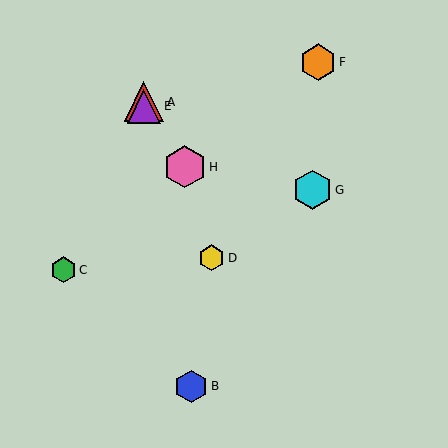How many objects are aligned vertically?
2 objects (A, E) are aligned vertically.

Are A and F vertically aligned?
No, A is at x≈144 and F is at x≈318.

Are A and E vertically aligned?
Yes, both are at x≈144.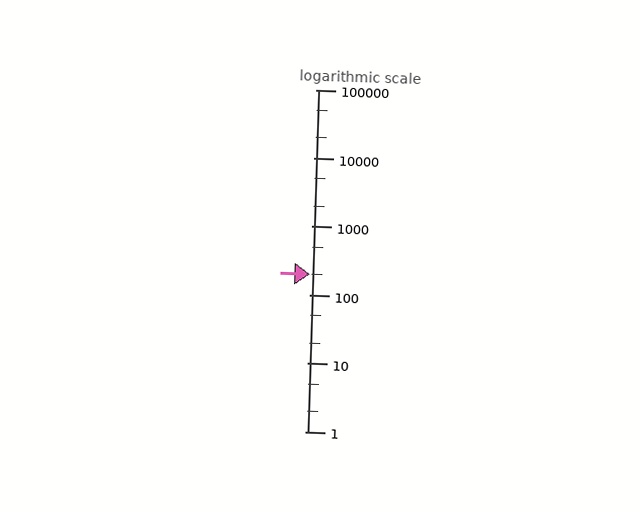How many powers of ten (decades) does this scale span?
The scale spans 5 decades, from 1 to 100000.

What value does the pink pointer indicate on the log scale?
The pointer indicates approximately 200.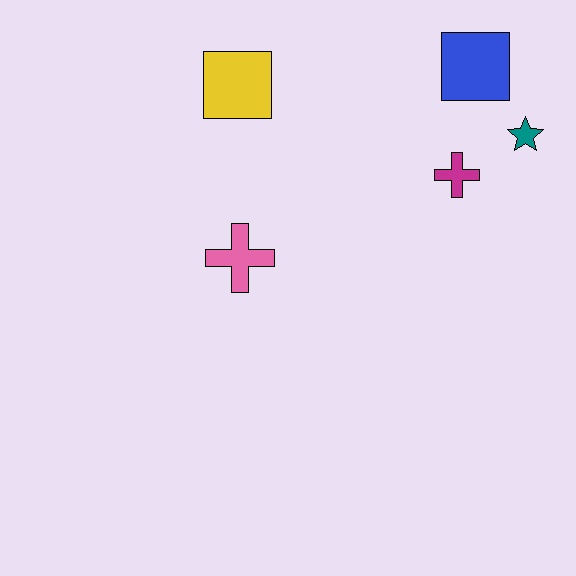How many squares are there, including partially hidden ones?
There are 2 squares.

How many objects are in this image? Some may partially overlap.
There are 5 objects.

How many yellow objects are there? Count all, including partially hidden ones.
There is 1 yellow object.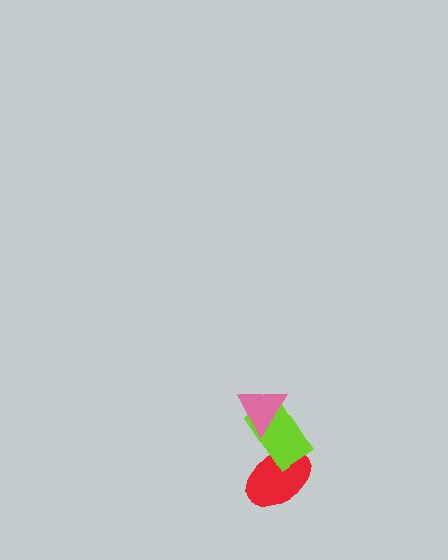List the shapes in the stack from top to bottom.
From top to bottom: the pink triangle, the lime rectangle, the red ellipse.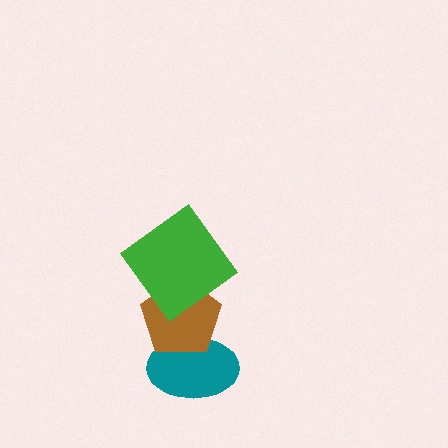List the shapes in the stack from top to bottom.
From top to bottom: the green diamond, the brown pentagon, the teal ellipse.